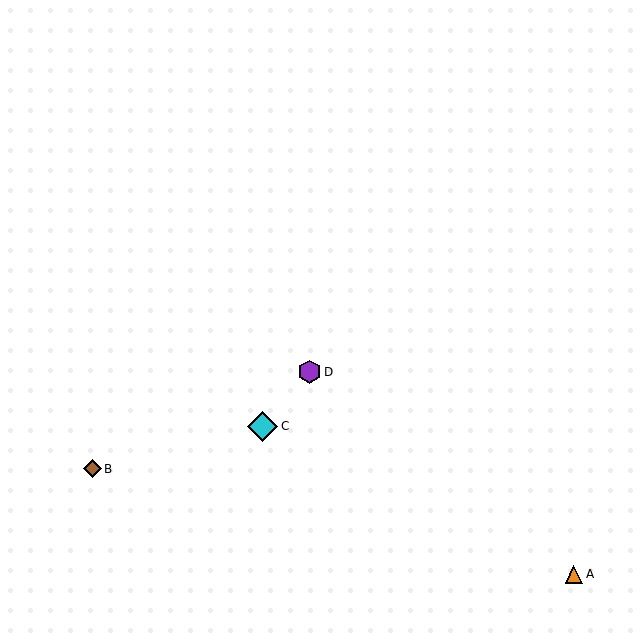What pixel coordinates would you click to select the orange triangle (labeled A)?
Click at (574, 574) to select the orange triangle A.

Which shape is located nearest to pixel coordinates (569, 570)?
The orange triangle (labeled A) at (574, 574) is nearest to that location.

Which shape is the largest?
The cyan diamond (labeled C) is the largest.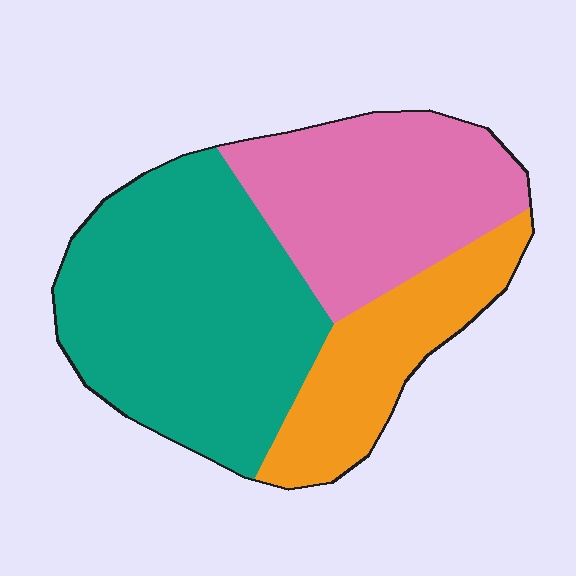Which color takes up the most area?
Teal, at roughly 45%.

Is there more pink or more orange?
Pink.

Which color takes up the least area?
Orange, at roughly 20%.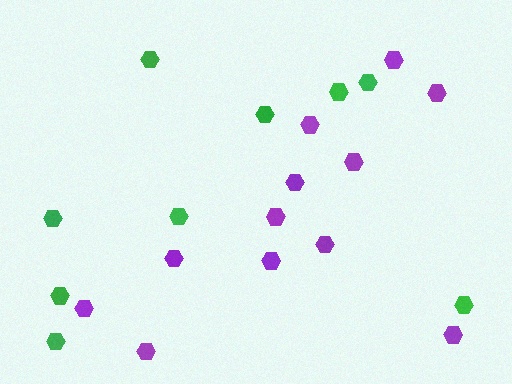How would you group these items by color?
There are 2 groups: one group of green hexagons (9) and one group of purple hexagons (12).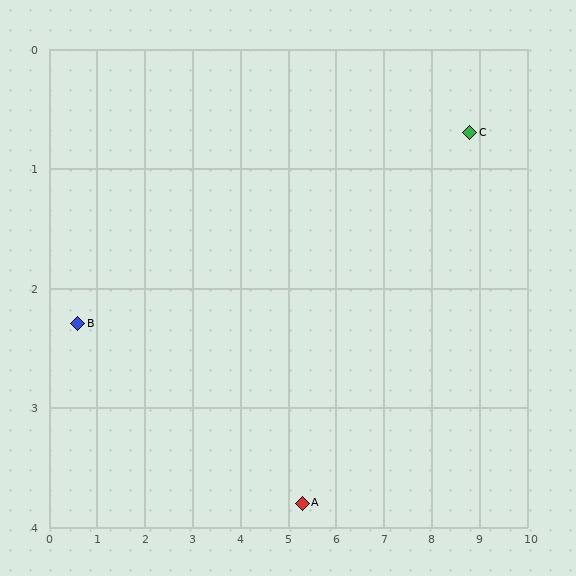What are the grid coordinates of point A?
Point A is at approximately (5.3, 3.8).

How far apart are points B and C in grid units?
Points B and C are about 8.4 grid units apart.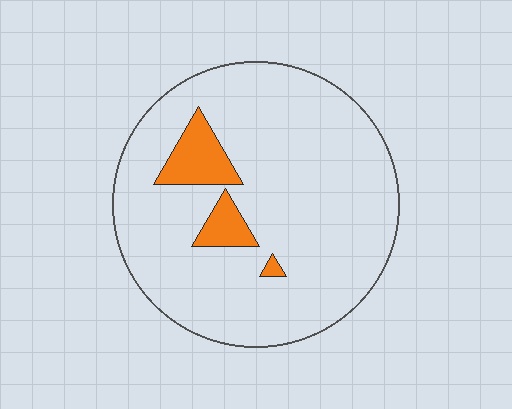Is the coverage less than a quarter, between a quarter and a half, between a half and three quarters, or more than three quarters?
Less than a quarter.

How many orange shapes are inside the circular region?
3.